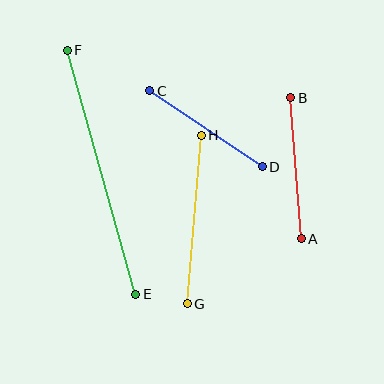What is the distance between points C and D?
The distance is approximately 136 pixels.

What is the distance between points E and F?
The distance is approximately 254 pixels.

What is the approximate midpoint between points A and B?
The midpoint is at approximately (296, 168) pixels.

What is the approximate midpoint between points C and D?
The midpoint is at approximately (206, 129) pixels.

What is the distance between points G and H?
The distance is approximately 169 pixels.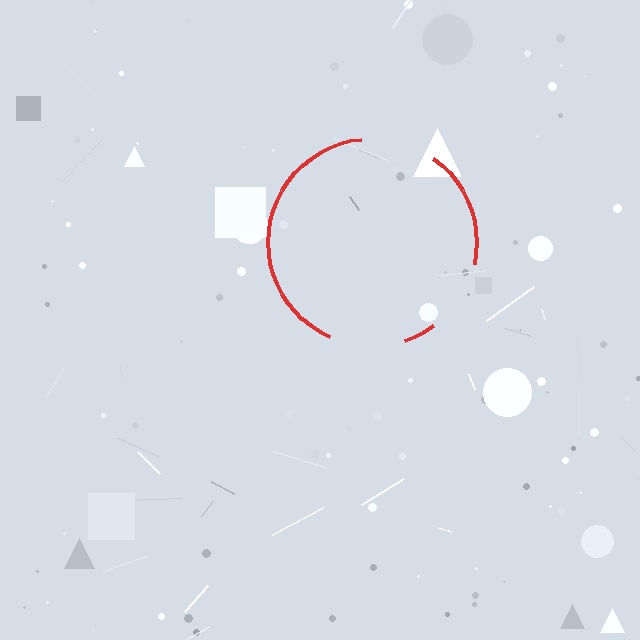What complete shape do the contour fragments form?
The contour fragments form a circle.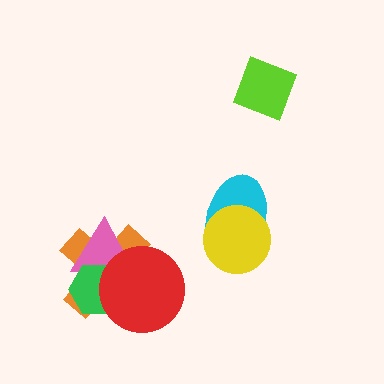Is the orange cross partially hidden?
Yes, it is partially covered by another shape.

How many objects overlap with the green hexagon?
3 objects overlap with the green hexagon.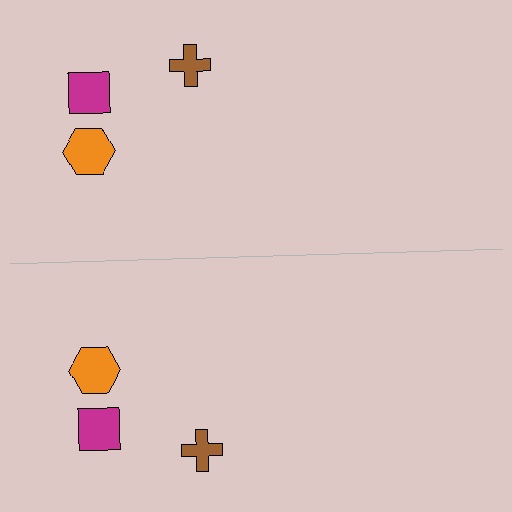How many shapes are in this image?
There are 6 shapes in this image.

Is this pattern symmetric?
Yes, this pattern has bilateral (reflection) symmetry.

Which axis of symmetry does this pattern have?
The pattern has a horizontal axis of symmetry running through the center of the image.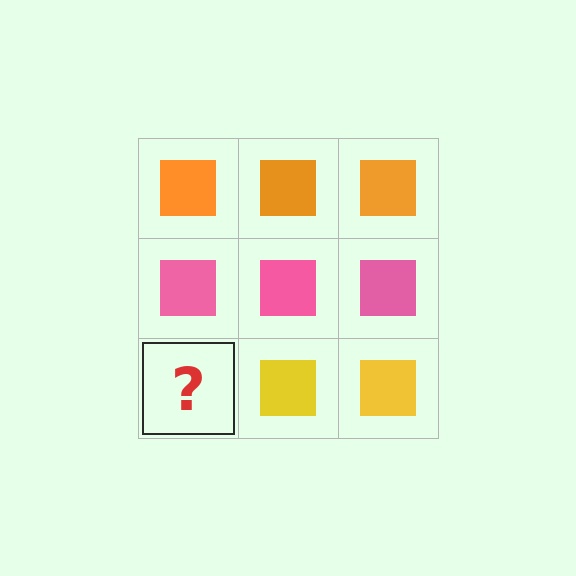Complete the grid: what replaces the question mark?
The question mark should be replaced with a yellow square.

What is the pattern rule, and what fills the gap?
The rule is that each row has a consistent color. The gap should be filled with a yellow square.